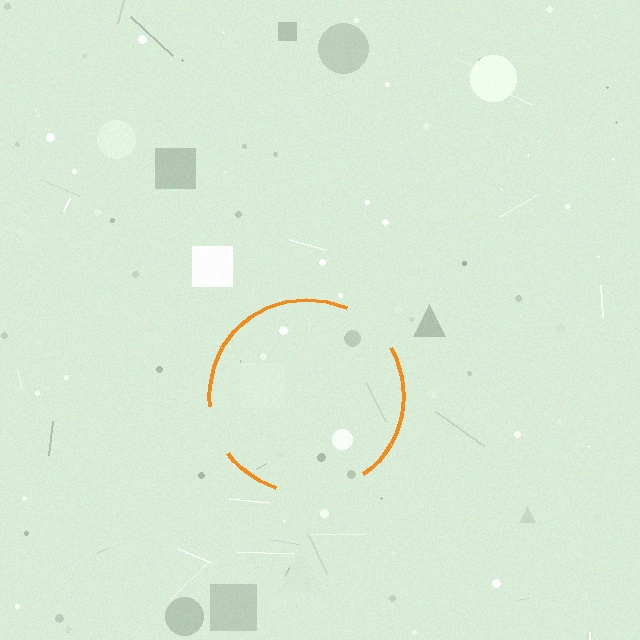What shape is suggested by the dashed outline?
The dashed outline suggests a circle.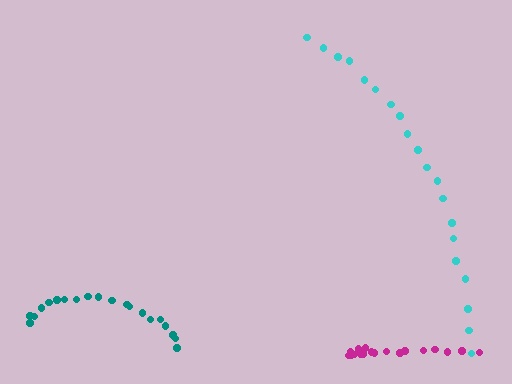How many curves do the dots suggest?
There are 3 distinct paths.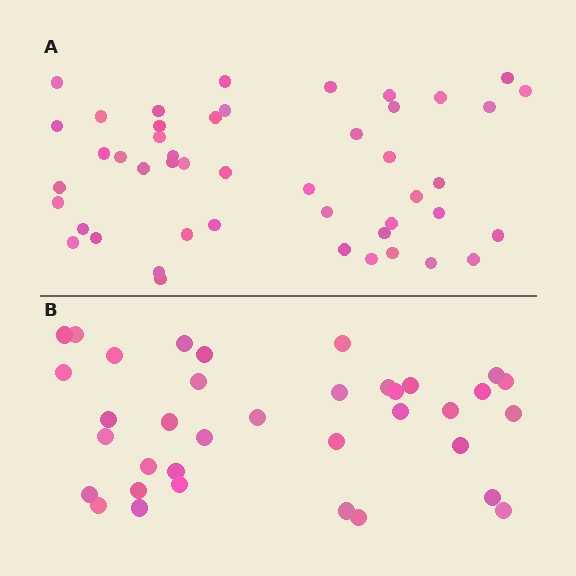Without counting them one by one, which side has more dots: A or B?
Region A (the top region) has more dots.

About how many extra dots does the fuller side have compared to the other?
Region A has roughly 12 or so more dots than region B.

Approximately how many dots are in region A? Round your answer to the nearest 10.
About 50 dots. (The exact count is 47, which rounds to 50.)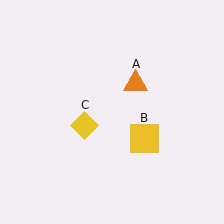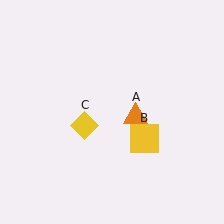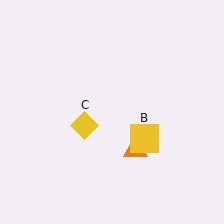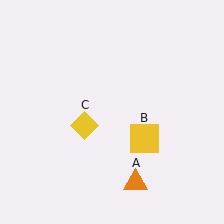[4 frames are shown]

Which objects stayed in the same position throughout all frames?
Yellow square (object B) and yellow diamond (object C) remained stationary.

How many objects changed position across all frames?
1 object changed position: orange triangle (object A).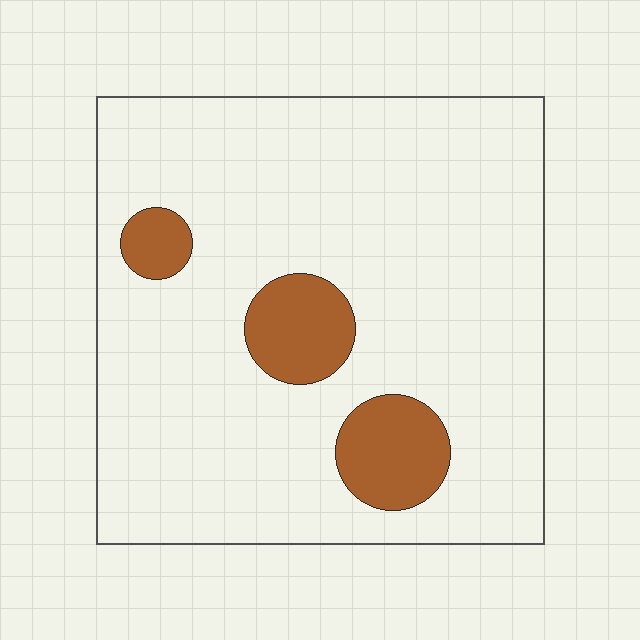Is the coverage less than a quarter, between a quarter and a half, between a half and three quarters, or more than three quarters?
Less than a quarter.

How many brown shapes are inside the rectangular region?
3.